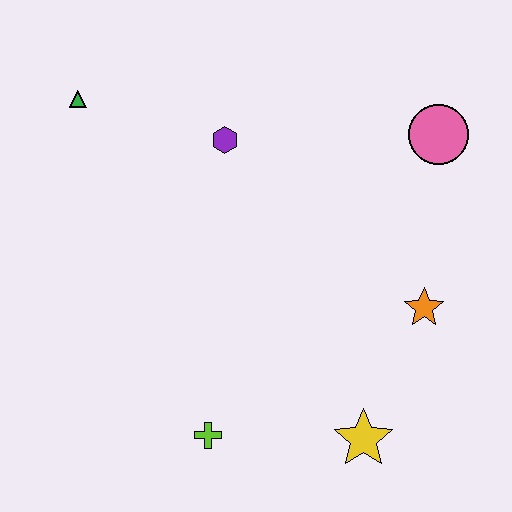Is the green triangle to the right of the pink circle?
No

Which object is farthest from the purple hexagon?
The yellow star is farthest from the purple hexagon.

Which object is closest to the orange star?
The yellow star is closest to the orange star.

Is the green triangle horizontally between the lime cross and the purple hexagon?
No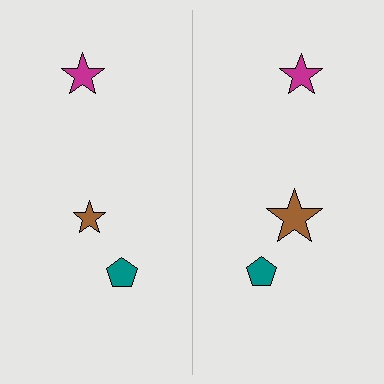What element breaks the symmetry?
The brown star on the right side has a different size than its mirror counterpart.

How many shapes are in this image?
There are 6 shapes in this image.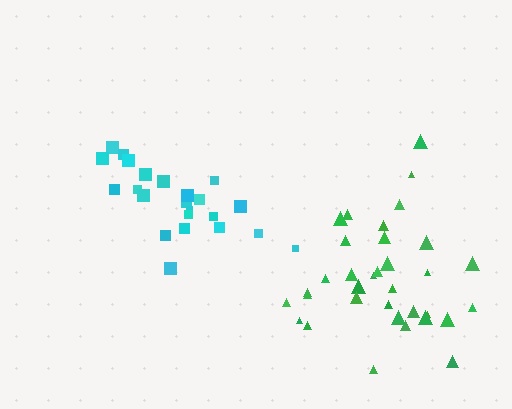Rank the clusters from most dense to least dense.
cyan, green.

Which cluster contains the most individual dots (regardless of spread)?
Green (34).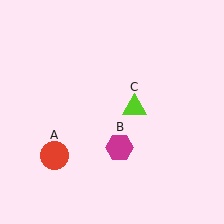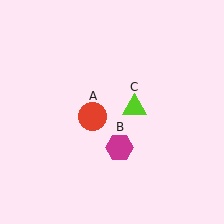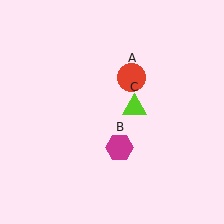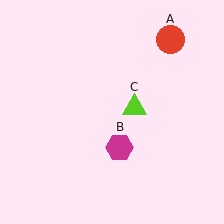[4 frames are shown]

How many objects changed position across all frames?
1 object changed position: red circle (object A).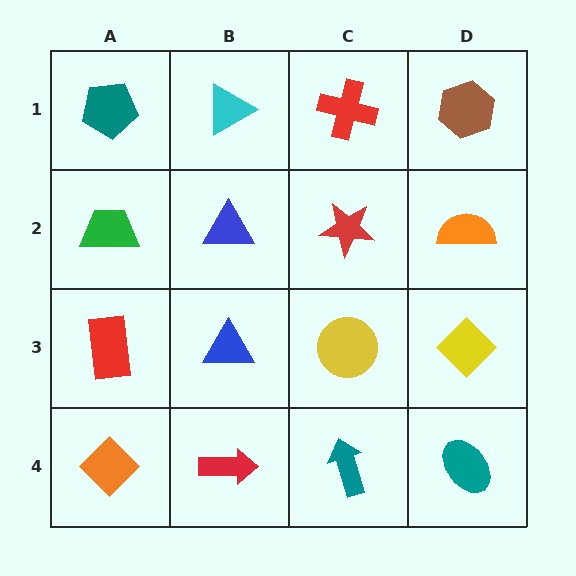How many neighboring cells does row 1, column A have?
2.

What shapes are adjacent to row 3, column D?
An orange semicircle (row 2, column D), a teal ellipse (row 4, column D), a yellow circle (row 3, column C).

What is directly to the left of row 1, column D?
A red cross.